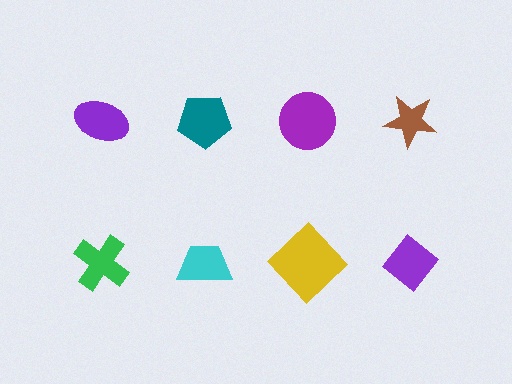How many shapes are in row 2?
4 shapes.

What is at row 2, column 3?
A yellow diamond.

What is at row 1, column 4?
A brown star.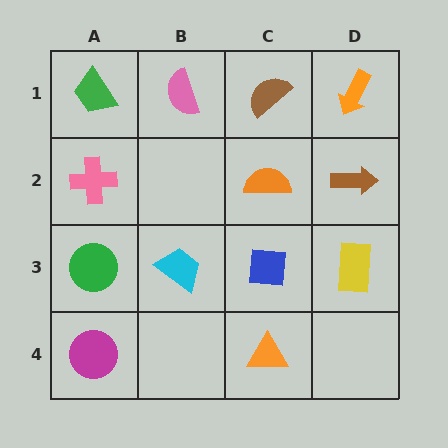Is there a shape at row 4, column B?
No, that cell is empty.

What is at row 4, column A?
A magenta circle.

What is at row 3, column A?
A green circle.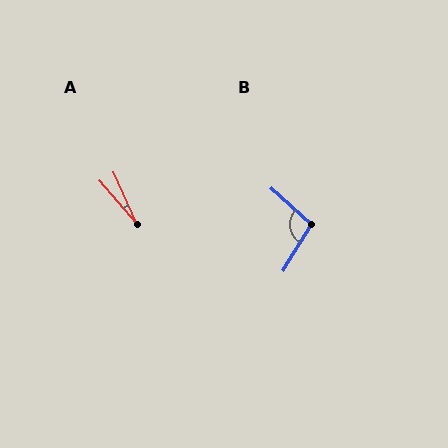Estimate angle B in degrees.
Approximately 101 degrees.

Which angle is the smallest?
A, at approximately 16 degrees.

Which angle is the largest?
B, at approximately 101 degrees.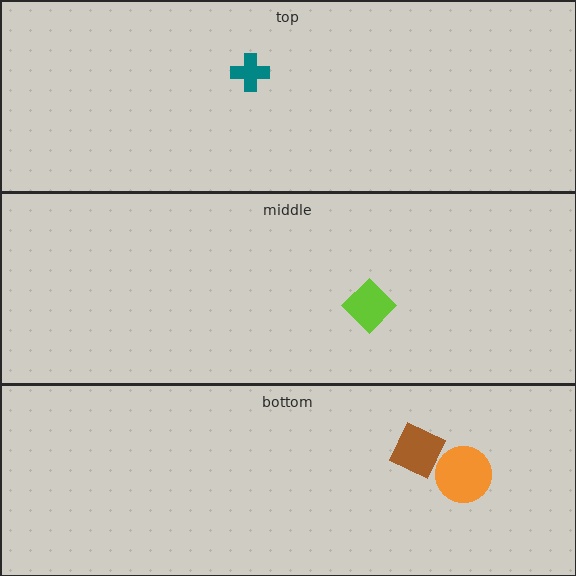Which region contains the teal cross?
The top region.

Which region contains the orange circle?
The bottom region.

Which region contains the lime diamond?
The middle region.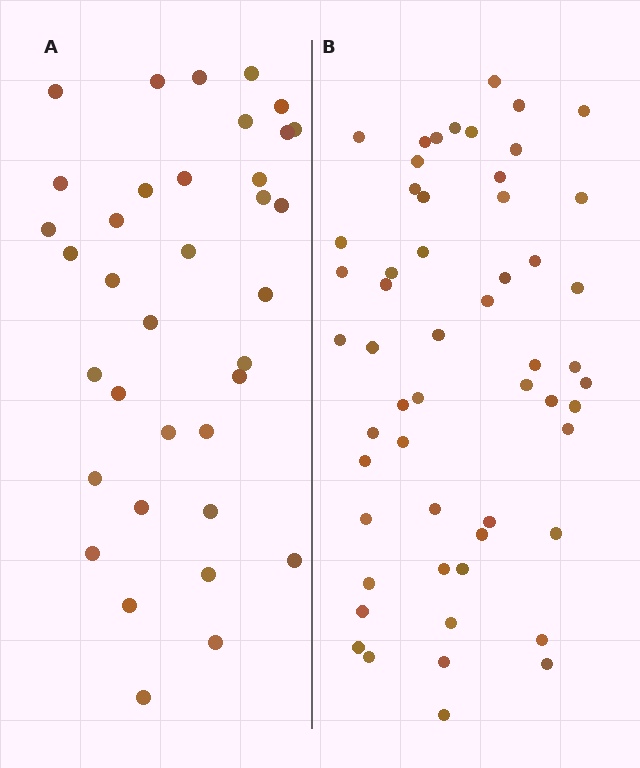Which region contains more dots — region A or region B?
Region B (the right region) has more dots.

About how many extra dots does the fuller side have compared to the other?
Region B has approximately 20 more dots than region A.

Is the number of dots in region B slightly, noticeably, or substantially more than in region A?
Region B has substantially more. The ratio is roughly 1.5 to 1.